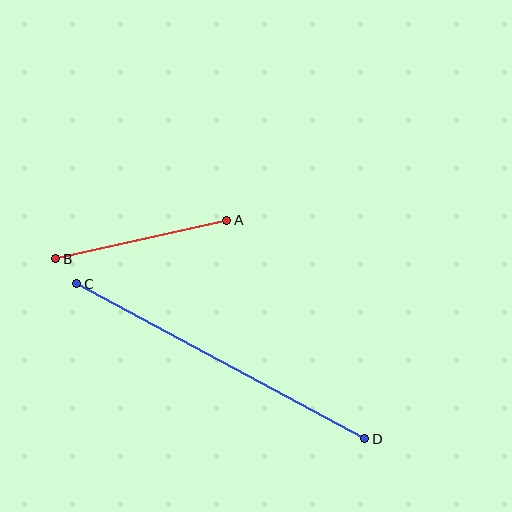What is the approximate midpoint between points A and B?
The midpoint is at approximately (141, 240) pixels.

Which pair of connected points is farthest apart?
Points C and D are farthest apart.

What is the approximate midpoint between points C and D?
The midpoint is at approximately (221, 361) pixels.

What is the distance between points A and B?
The distance is approximately 175 pixels.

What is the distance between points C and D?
The distance is approximately 327 pixels.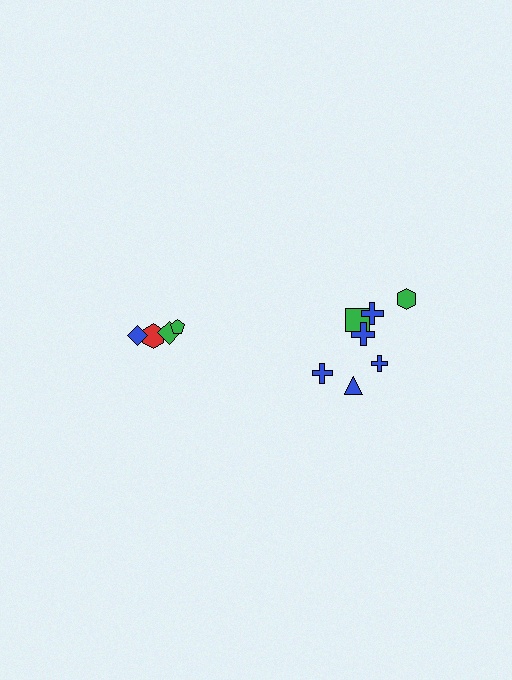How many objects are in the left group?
There are 4 objects.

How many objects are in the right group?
There are 7 objects.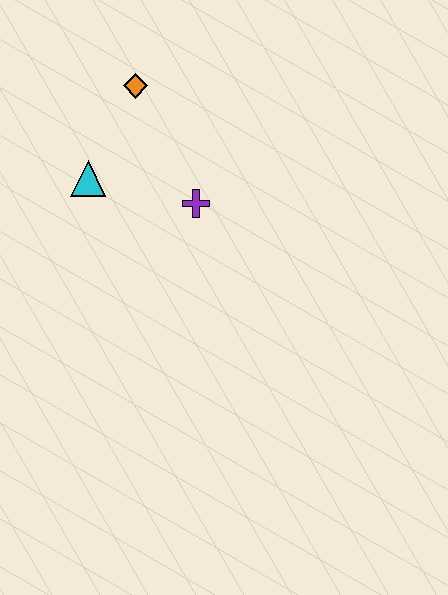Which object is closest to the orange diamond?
The cyan triangle is closest to the orange diamond.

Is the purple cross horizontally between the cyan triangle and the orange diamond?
No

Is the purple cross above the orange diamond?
No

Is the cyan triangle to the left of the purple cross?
Yes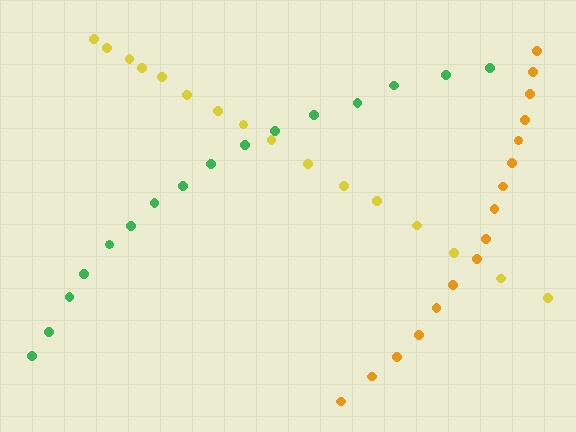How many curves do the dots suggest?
There are 3 distinct paths.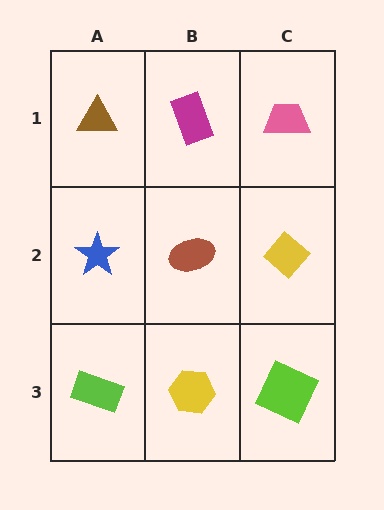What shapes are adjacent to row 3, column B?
A brown ellipse (row 2, column B), a lime rectangle (row 3, column A), a lime square (row 3, column C).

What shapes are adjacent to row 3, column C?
A yellow diamond (row 2, column C), a yellow hexagon (row 3, column B).